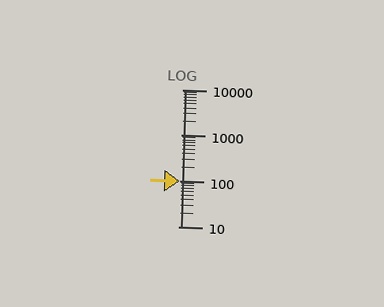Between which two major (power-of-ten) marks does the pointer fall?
The pointer is between 10 and 100.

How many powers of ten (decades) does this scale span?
The scale spans 3 decades, from 10 to 10000.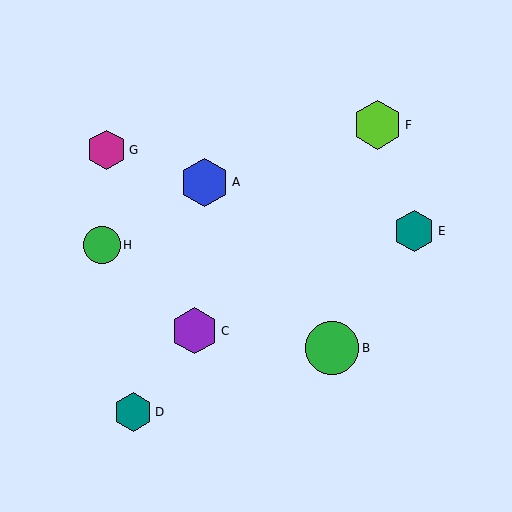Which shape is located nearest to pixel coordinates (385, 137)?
The lime hexagon (labeled F) at (377, 125) is nearest to that location.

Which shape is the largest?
The green circle (labeled B) is the largest.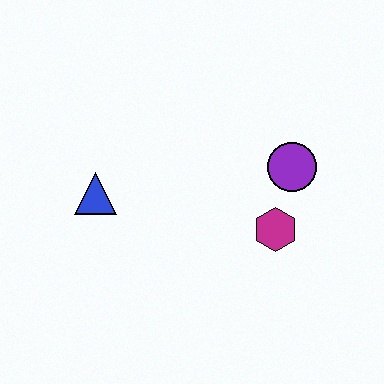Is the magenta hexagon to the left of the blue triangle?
No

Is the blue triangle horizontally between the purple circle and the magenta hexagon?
No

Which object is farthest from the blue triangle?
The purple circle is farthest from the blue triangle.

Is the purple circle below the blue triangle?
No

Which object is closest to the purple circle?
The magenta hexagon is closest to the purple circle.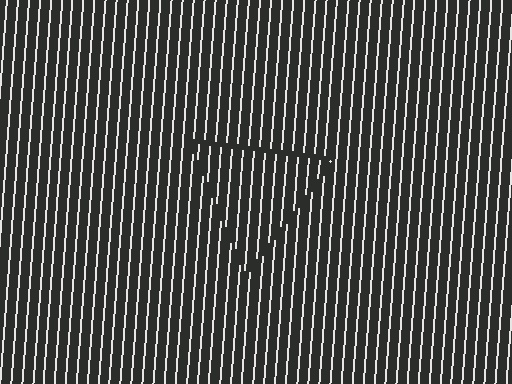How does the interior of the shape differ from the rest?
The interior of the shape contains the same grating, shifted by half a period — the contour is defined by the phase discontinuity where line-ends from the inner and outer gratings abut.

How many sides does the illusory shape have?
3 sides — the line-ends trace a triangle.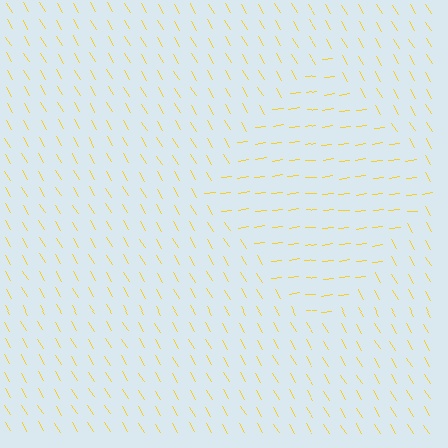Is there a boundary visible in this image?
Yes, there is a texture boundary formed by a change in line orientation.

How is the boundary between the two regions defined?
The boundary is defined purely by a change in line orientation (approximately 67 degrees difference). All lines are the same color and thickness.